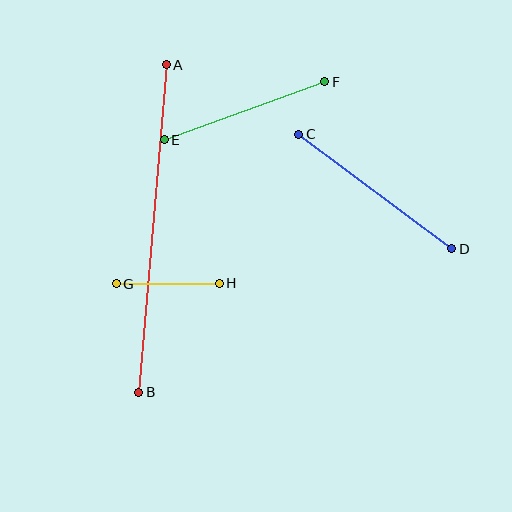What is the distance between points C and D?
The distance is approximately 191 pixels.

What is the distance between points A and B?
The distance is approximately 329 pixels.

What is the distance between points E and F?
The distance is approximately 170 pixels.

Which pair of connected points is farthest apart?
Points A and B are farthest apart.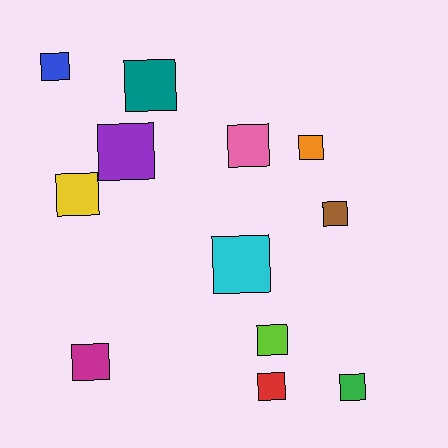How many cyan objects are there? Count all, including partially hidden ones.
There is 1 cyan object.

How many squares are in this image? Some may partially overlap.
There are 12 squares.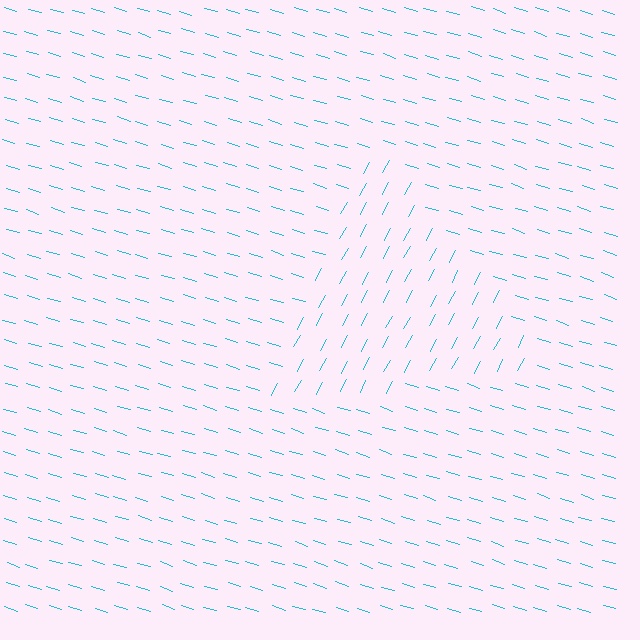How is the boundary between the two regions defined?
The boundary is defined purely by a change in line orientation (approximately 78 degrees difference). All lines are the same color and thickness.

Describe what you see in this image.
The image is filled with small cyan line segments. A triangle region in the image has lines oriented differently from the surrounding lines, creating a visible texture boundary.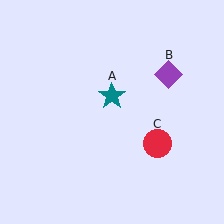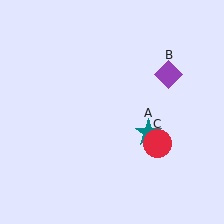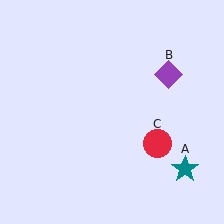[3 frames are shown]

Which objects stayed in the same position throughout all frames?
Purple diamond (object B) and red circle (object C) remained stationary.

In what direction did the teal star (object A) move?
The teal star (object A) moved down and to the right.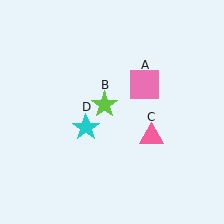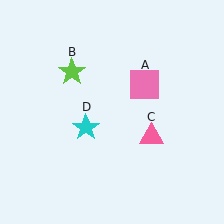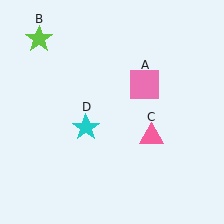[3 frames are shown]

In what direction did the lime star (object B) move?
The lime star (object B) moved up and to the left.